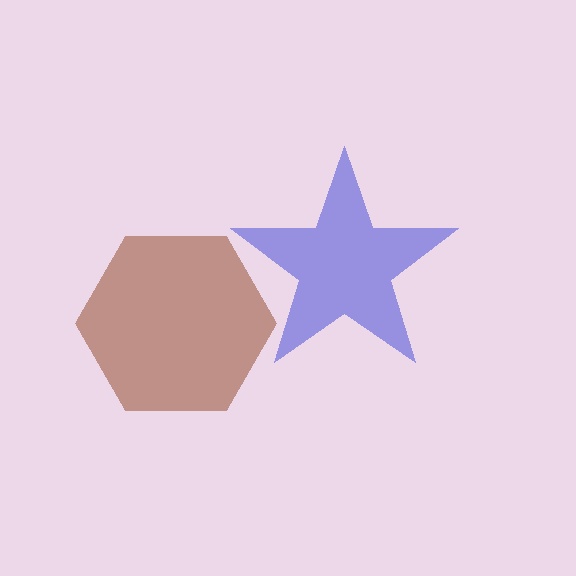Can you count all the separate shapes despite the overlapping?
Yes, there are 2 separate shapes.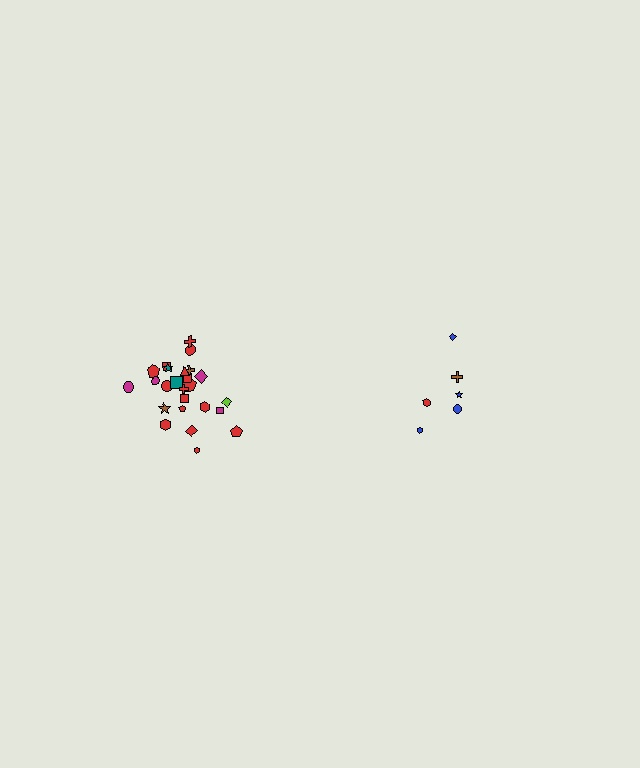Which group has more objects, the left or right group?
The left group.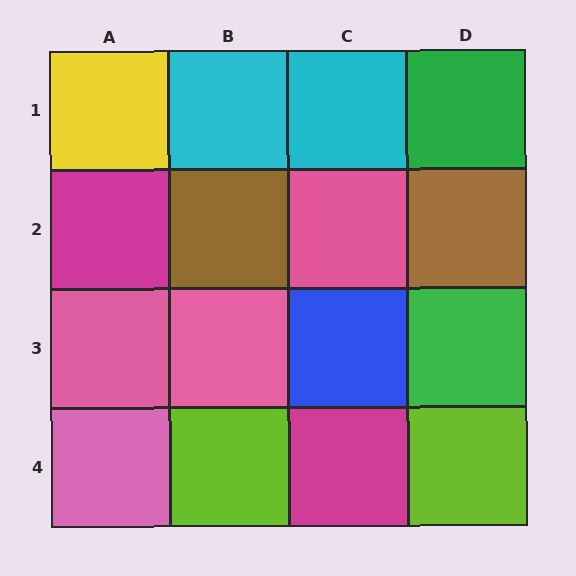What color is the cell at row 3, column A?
Pink.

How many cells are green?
2 cells are green.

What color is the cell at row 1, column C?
Cyan.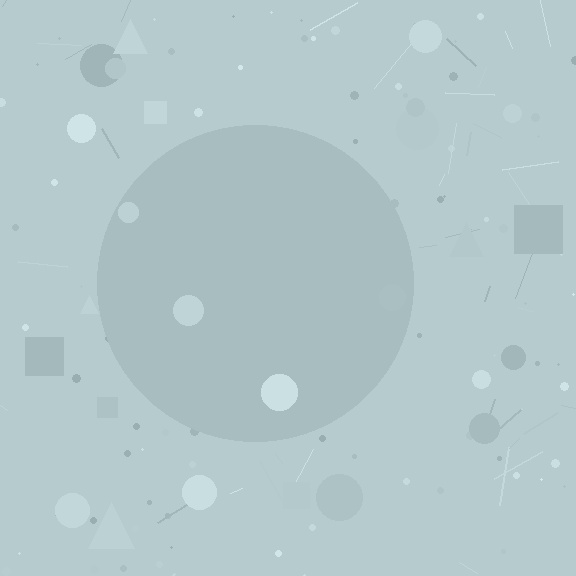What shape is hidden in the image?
A circle is hidden in the image.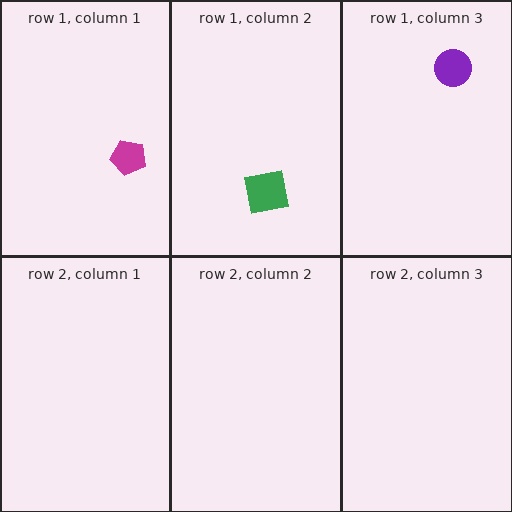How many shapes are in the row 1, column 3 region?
1.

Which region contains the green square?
The row 1, column 2 region.